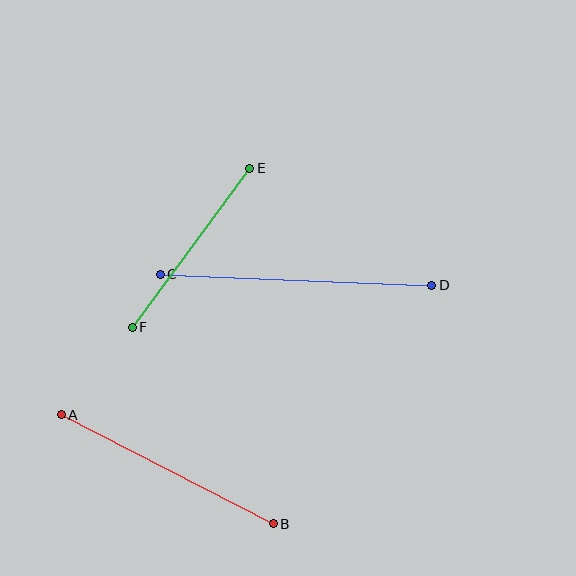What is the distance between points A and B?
The distance is approximately 239 pixels.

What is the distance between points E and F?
The distance is approximately 198 pixels.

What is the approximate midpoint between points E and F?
The midpoint is at approximately (191, 248) pixels.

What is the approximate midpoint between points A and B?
The midpoint is at approximately (167, 469) pixels.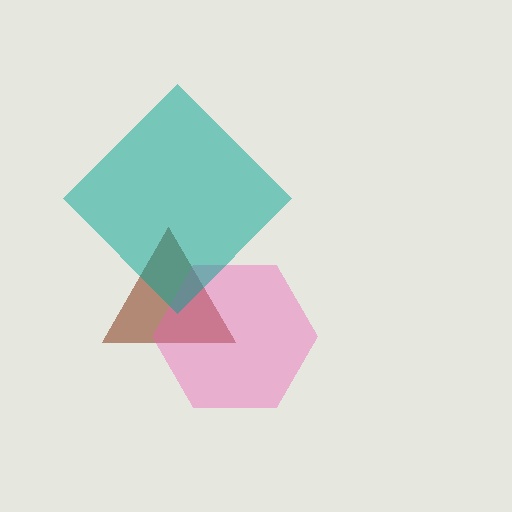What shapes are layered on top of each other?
The layered shapes are: a brown triangle, a pink hexagon, a teal diamond.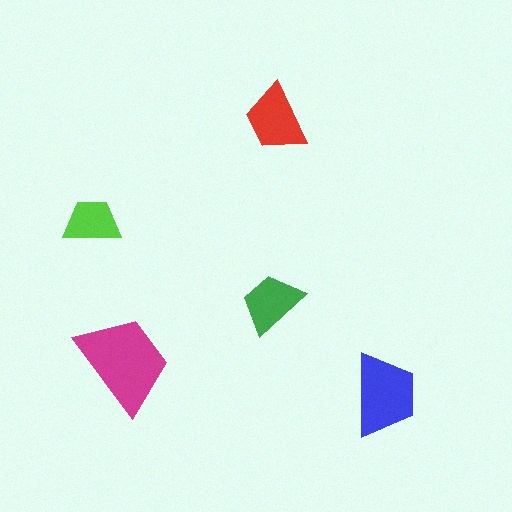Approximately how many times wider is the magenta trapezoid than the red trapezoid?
About 1.5 times wider.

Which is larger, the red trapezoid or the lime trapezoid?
The red one.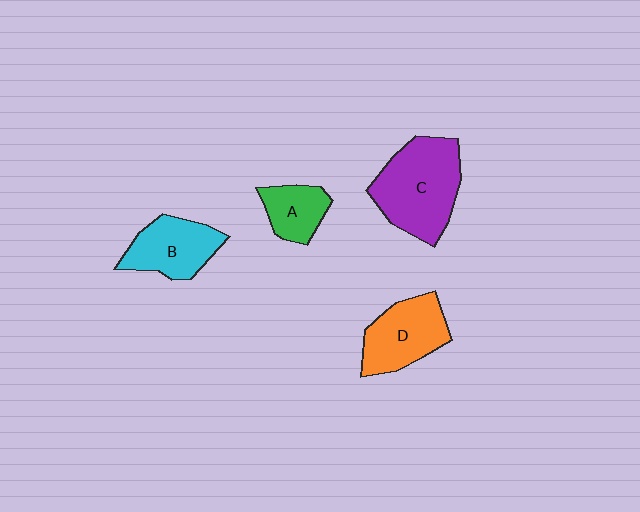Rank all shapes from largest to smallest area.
From largest to smallest: C (purple), D (orange), B (cyan), A (green).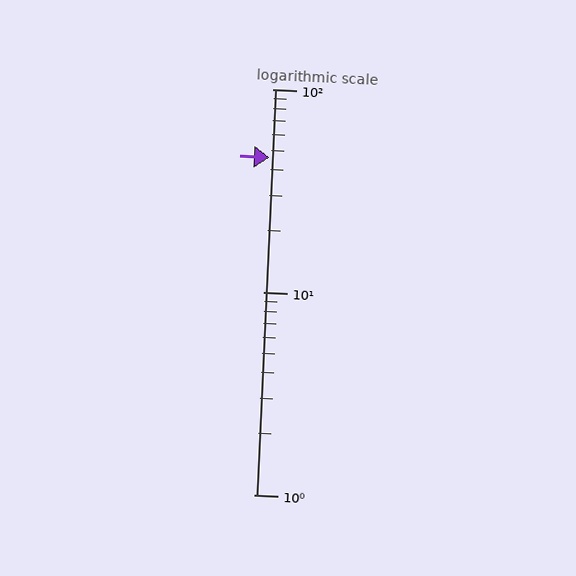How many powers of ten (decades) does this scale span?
The scale spans 2 decades, from 1 to 100.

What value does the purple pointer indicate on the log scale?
The pointer indicates approximately 46.